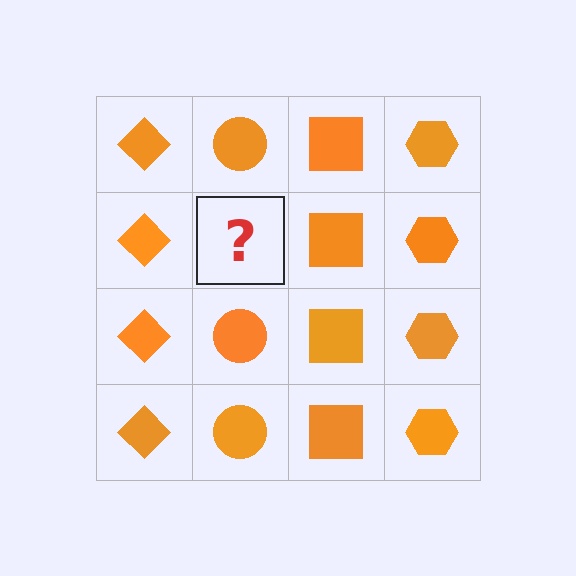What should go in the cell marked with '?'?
The missing cell should contain an orange circle.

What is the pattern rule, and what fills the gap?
The rule is that each column has a consistent shape. The gap should be filled with an orange circle.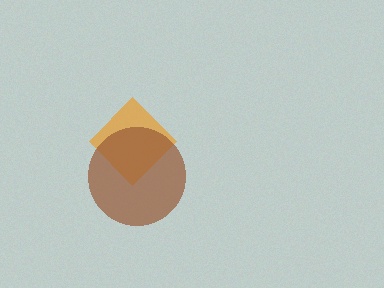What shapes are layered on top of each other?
The layered shapes are: an orange diamond, a brown circle.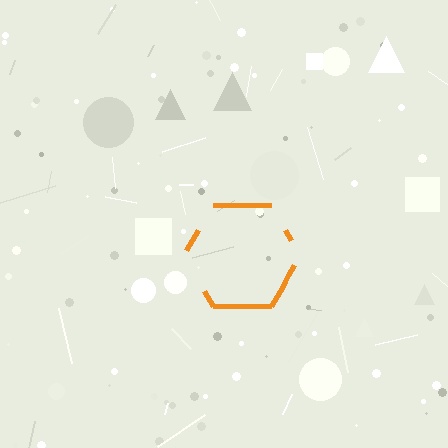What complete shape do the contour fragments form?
The contour fragments form a hexagon.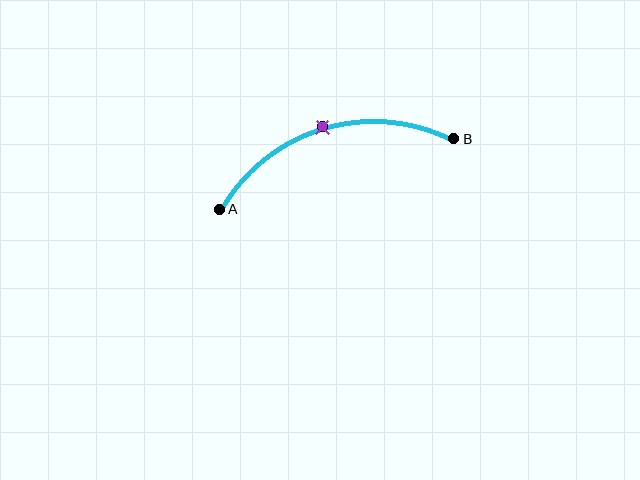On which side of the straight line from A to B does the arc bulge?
The arc bulges above the straight line connecting A and B.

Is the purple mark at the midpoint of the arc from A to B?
Yes. The purple mark lies on the arc at equal arc-length from both A and B — it is the arc midpoint.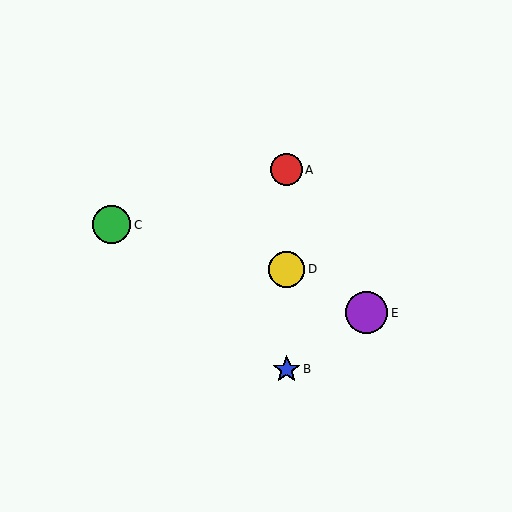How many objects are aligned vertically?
3 objects (A, B, D) are aligned vertically.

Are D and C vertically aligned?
No, D is at x≈287 and C is at x≈112.